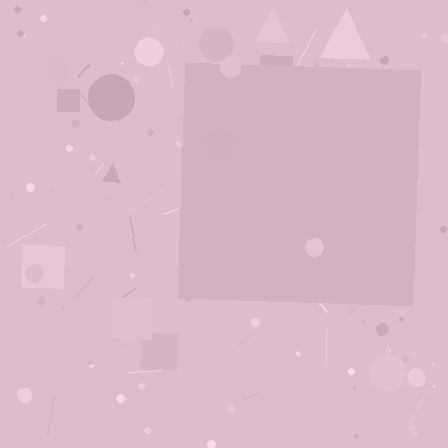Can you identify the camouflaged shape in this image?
The camouflaged shape is a square.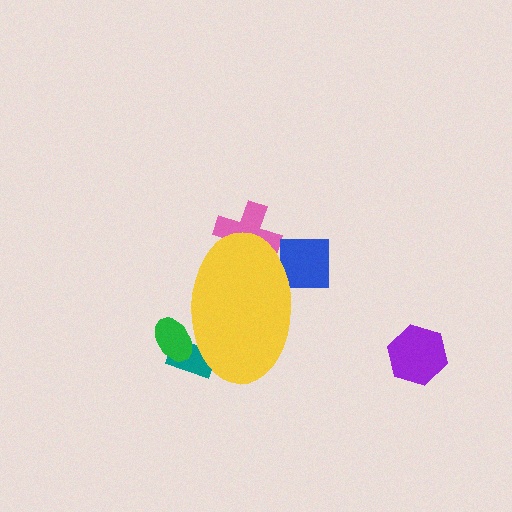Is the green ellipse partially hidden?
Yes, the green ellipse is partially hidden behind the yellow ellipse.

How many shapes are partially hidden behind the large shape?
4 shapes are partially hidden.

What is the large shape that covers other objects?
A yellow ellipse.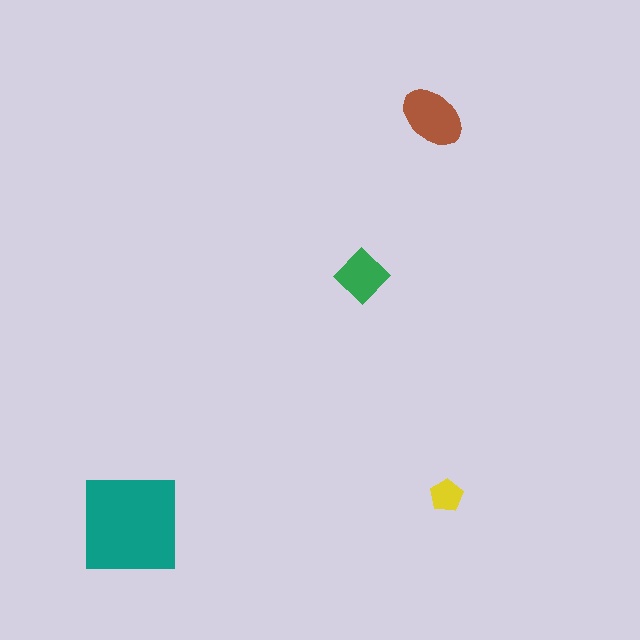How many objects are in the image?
There are 4 objects in the image.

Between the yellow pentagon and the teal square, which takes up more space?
The teal square.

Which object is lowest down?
The teal square is bottommost.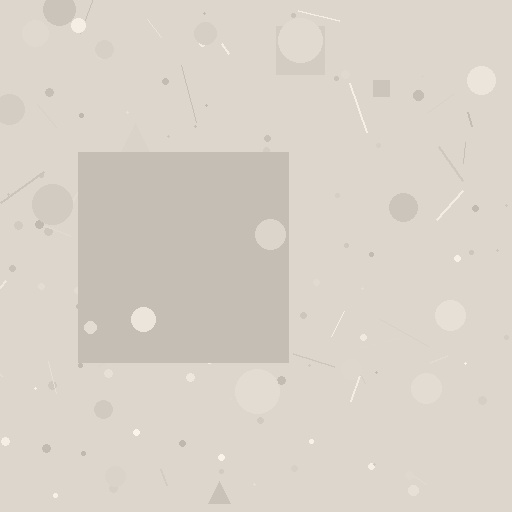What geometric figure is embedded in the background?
A square is embedded in the background.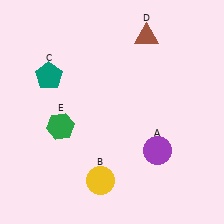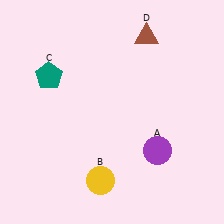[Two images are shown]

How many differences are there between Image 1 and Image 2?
There is 1 difference between the two images.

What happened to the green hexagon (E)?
The green hexagon (E) was removed in Image 2. It was in the bottom-left area of Image 1.